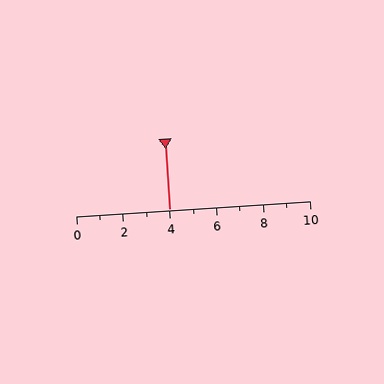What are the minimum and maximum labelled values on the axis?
The axis runs from 0 to 10.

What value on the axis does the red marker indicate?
The marker indicates approximately 4.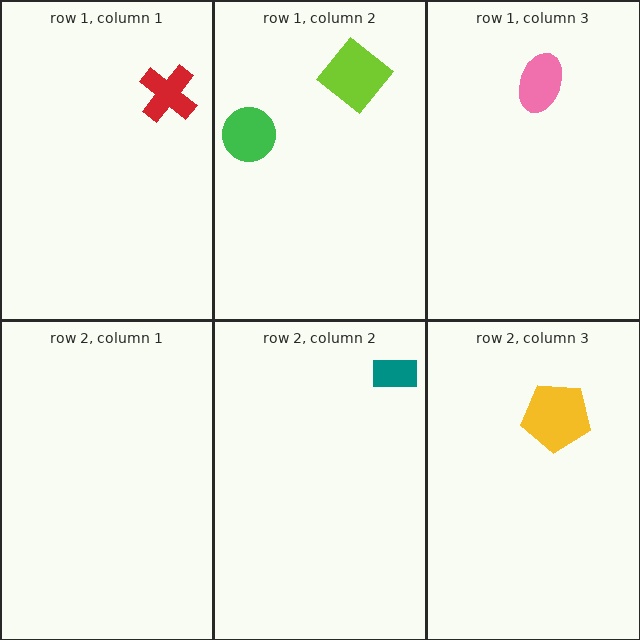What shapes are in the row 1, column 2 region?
The lime diamond, the green circle.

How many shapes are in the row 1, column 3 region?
1.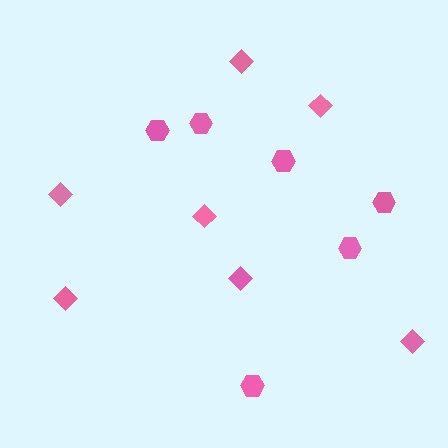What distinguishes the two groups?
There are 2 groups: one group of hexagons (6) and one group of diamonds (7).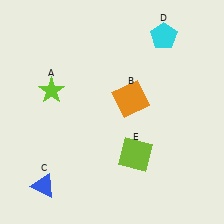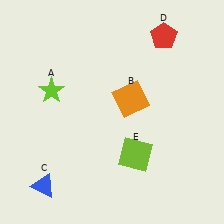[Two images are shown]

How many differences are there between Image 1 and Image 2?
There is 1 difference between the two images.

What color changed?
The pentagon (D) changed from cyan in Image 1 to red in Image 2.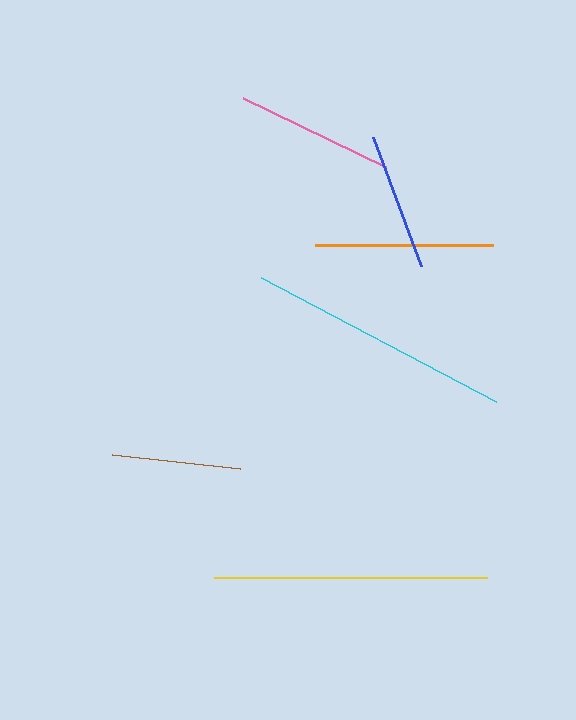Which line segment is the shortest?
The brown line is the shortest at approximately 129 pixels.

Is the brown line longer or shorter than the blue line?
The blue line is longer than the brown line.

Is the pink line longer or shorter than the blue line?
The pink line is longer than the blue line.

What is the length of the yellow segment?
The yellow segment is approximately 273 pixels long.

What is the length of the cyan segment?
The cyan segment is approximately 265 pixels long.